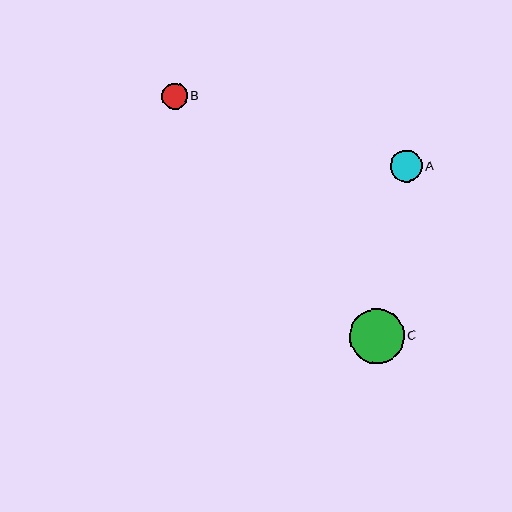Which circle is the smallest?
Circle B is the smallest with a size of approximately 26 pixels.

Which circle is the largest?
Circle C is the largest with a size of approximately 55 pixels.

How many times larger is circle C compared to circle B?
Circle C is approximately 2.1 times the size of circle B.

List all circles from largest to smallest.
From largest to smallest: C, A, B.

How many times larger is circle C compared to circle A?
Circle C is approximately 1.7 times the size of circle A.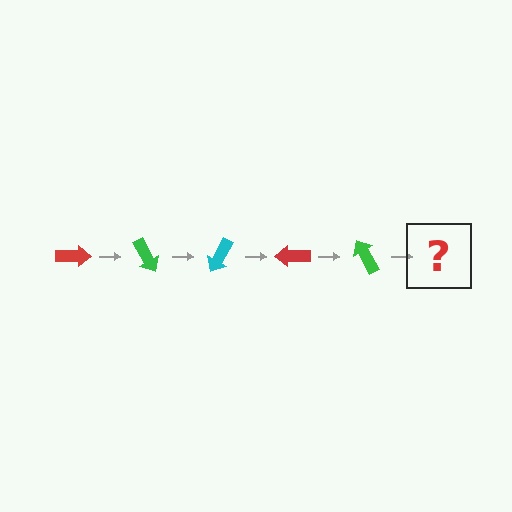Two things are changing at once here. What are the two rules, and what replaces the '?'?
The two rules are that it rotates 60 degrees each step and the color cycles through red, green, and cyan. The '?' should be a cyan arrow, rotated 300 degrees from the start.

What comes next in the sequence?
The next element should be a cyan arrow, rotated 300 degrees from the start.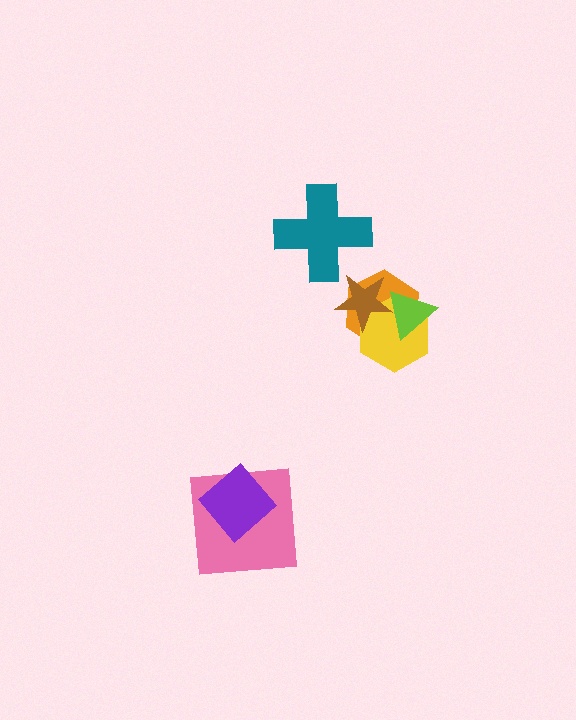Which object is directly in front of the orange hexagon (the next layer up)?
The yellow hexagon is directly in front of the orange hexagon.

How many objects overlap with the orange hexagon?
3 objects overlap with the orange hexagon.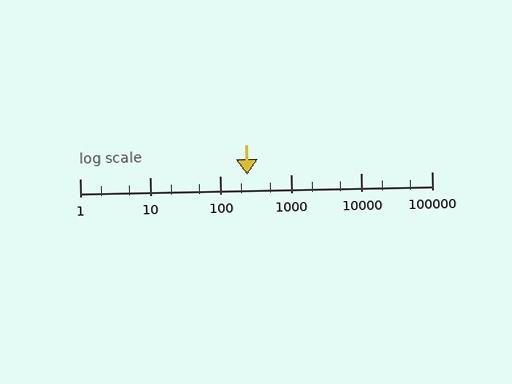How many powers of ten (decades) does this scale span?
The scale spans 5 decades, from 1 to 100000.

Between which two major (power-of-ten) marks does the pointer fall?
The pointer is between 100 and 1000.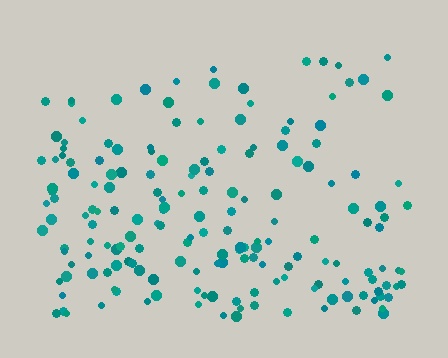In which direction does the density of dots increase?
From top to bottom, with the bottom side densest.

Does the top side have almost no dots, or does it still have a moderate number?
Still a moderate number, just noticeably fewer than the bottom.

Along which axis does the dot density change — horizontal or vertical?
Vertical.